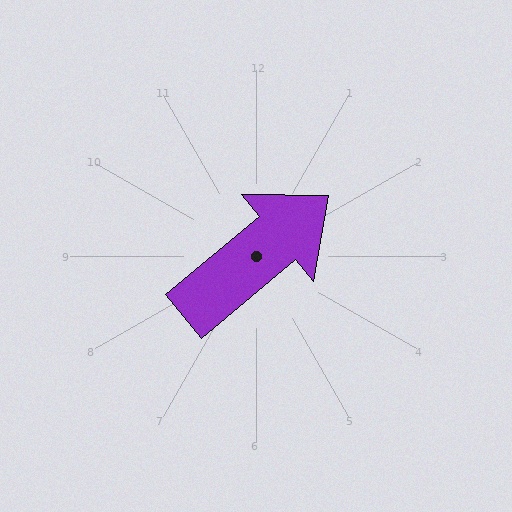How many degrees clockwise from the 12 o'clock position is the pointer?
Approximately 50 degrees.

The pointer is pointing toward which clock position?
Roughly 2 o'clock.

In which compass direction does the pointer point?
Northeast.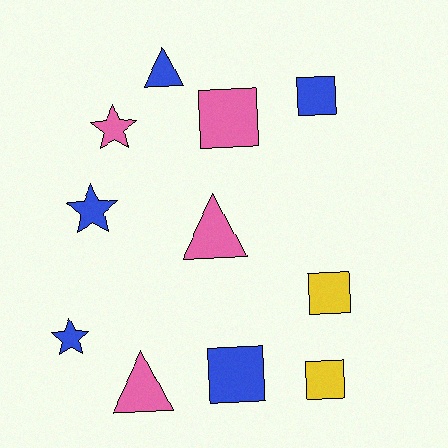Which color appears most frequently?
Blue, with 5 objects.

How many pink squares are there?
There is 1 pink square.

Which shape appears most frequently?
Square, with 5 objects.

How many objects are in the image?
There are 11 objects.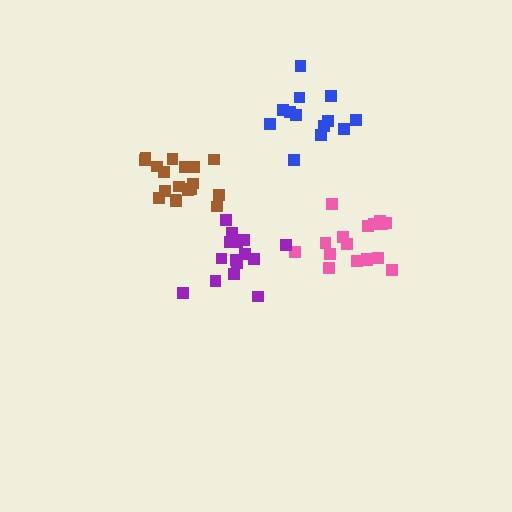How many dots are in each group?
Group 1: 17 dots, Group 2: 13 dots, Group 3: 18 dots, Group 4: 15 dots (63 total).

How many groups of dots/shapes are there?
There are 4 groups.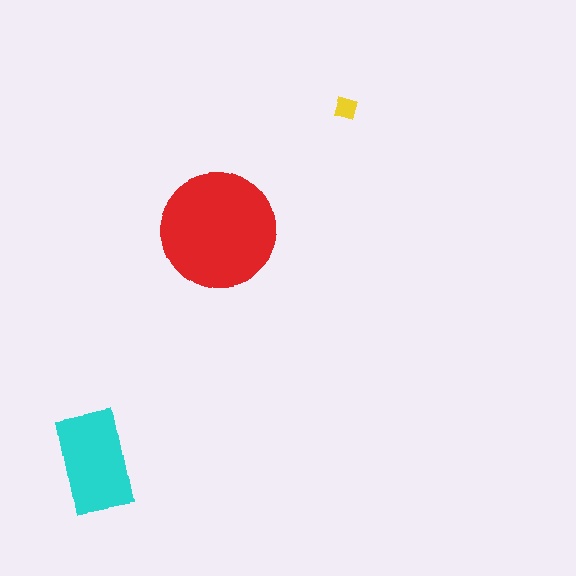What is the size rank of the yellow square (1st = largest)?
3rd.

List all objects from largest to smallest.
The red circle, the cyan rectangle, the yellow square.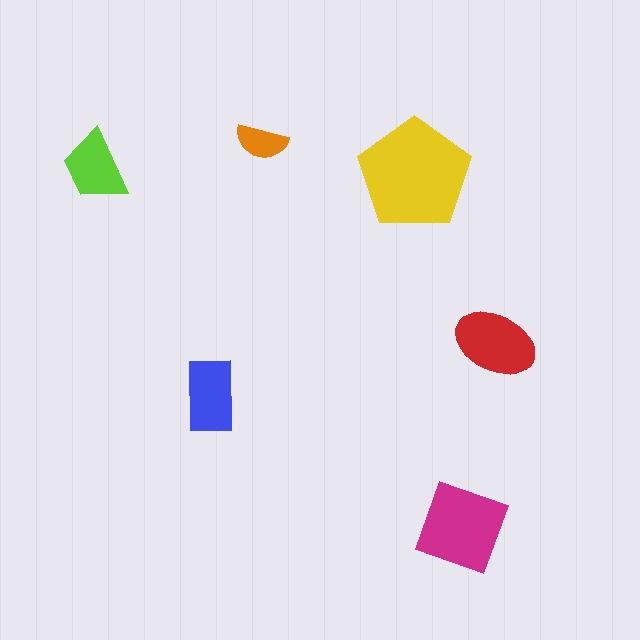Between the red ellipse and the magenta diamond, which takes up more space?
The magenta diamond.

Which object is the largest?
The yellow pentagon.